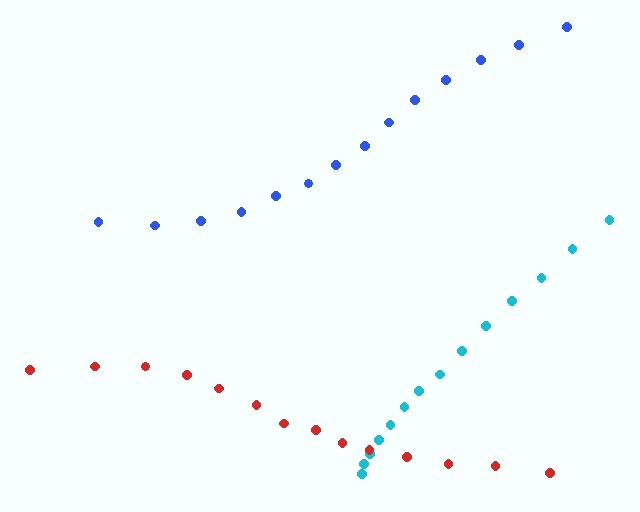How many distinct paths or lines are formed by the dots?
There are 3 distinct paths.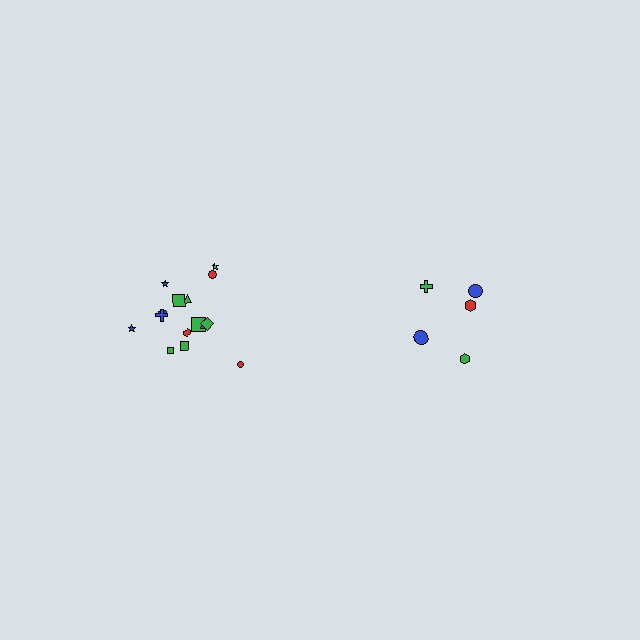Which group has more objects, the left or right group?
The left group.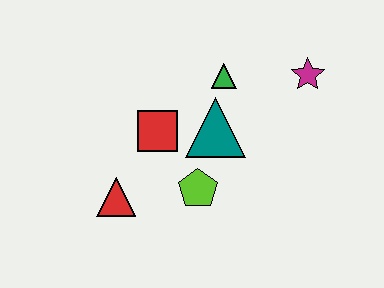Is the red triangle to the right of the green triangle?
No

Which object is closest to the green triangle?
The teal triangle is closest to the green triangle.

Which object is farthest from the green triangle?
The red triangle is farthest from the green triangle.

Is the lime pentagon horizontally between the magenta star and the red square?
Yes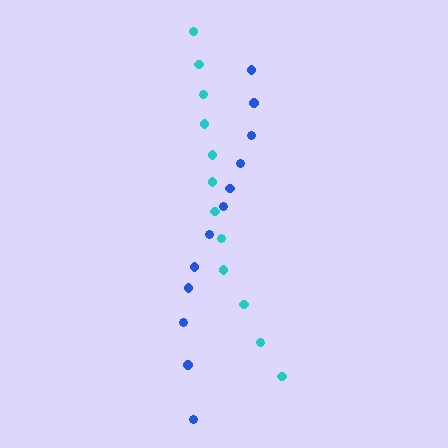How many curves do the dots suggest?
There are 2 distinct paths.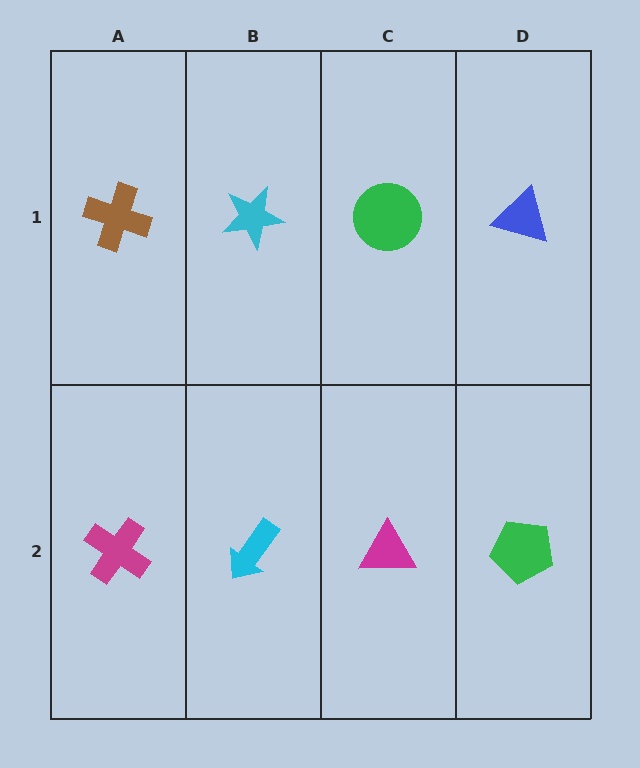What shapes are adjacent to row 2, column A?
A brown cross (row 1, column A), a cyan arrow (row 2, column B).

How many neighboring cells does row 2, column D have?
2.